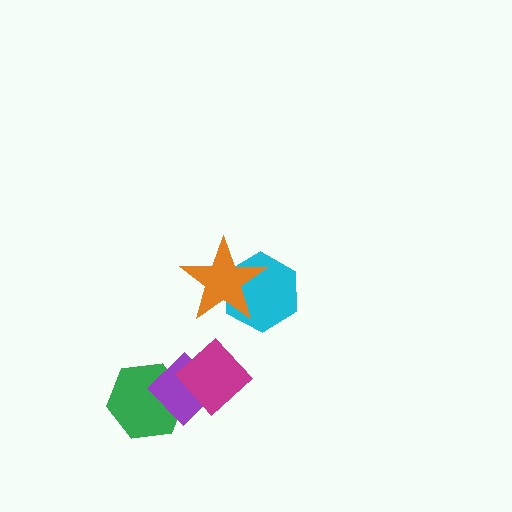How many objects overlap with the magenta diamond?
1 object overlaps with the magenta diamond.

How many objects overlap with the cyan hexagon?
1 object overlaps with the cyan hexagon.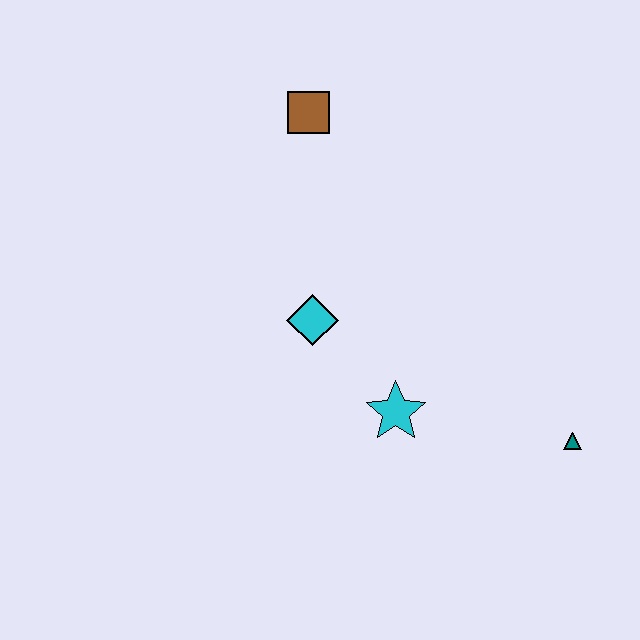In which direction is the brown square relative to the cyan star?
The brown square is above the cyan star.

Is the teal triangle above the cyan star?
No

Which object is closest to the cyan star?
The cyan diamond is closest to the cyan star.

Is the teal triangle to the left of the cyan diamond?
No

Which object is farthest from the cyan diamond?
The teal triangle is farthest from the cyan diamond.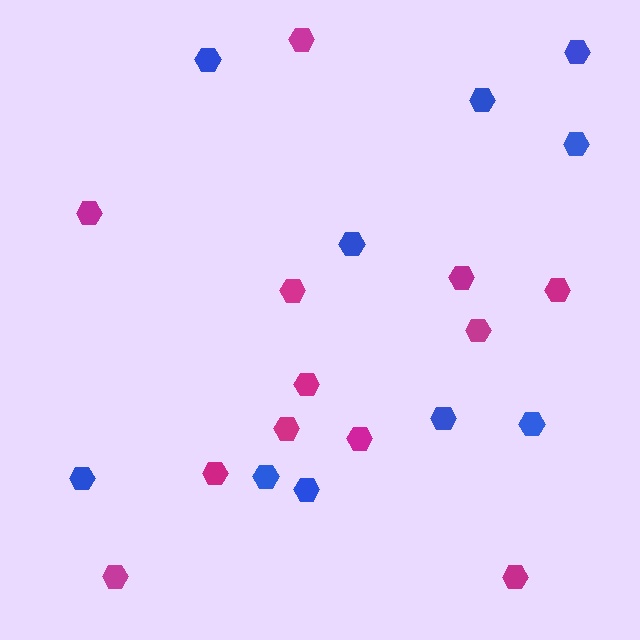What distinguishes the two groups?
There are 2 groups: one group of magenta hexagons (12) and one group of blue hexagons (10).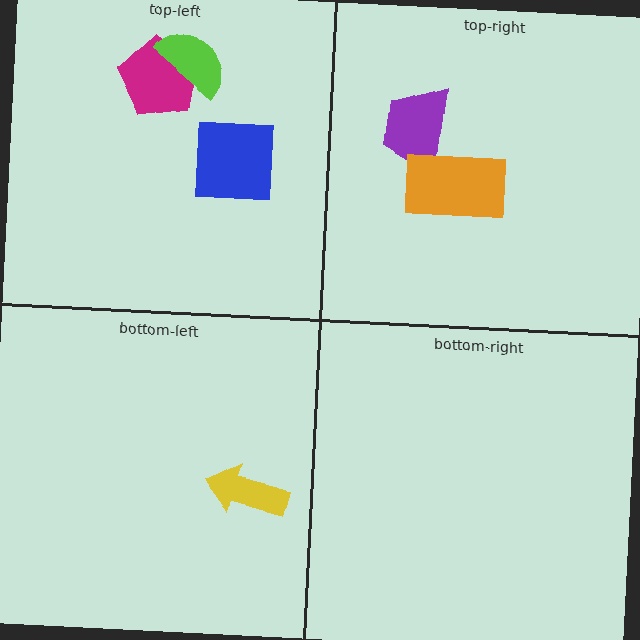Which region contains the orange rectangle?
The top-right region.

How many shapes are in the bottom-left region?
1.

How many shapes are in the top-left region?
3.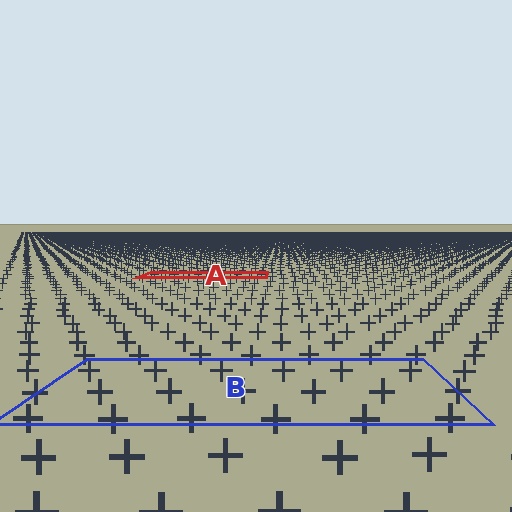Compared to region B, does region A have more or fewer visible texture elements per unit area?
Region A has more texture elements per unit area — they are packed more densely because it is farther away.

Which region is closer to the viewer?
Region B is closer. The texture elements there are larger and more spread out.